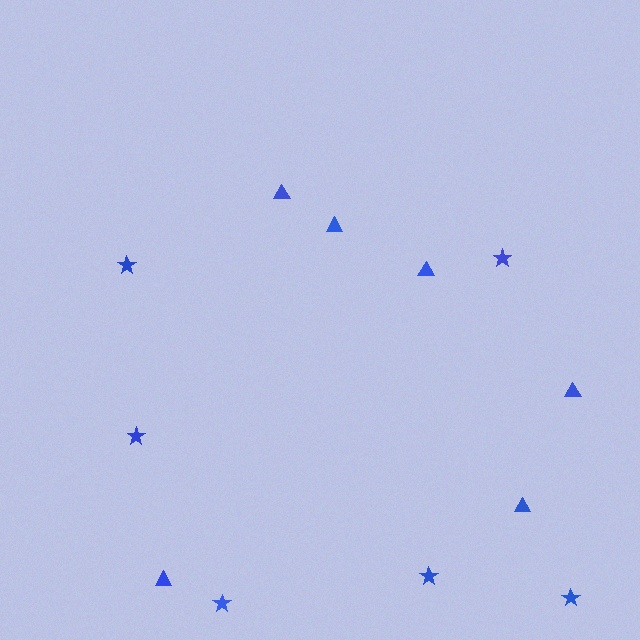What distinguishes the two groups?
There are 2 groups: one group of stars (6) and one group of triangles (6).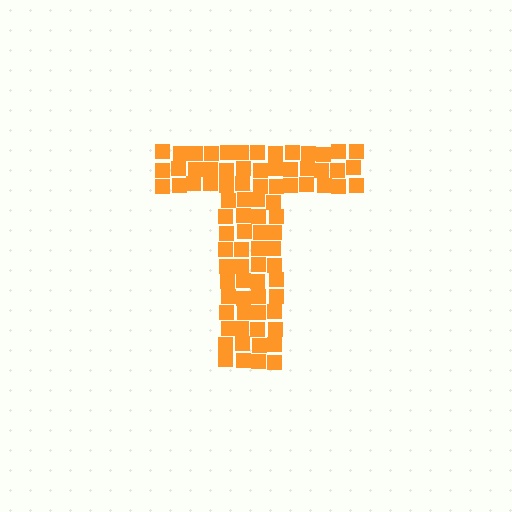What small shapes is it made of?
It is made of small squares.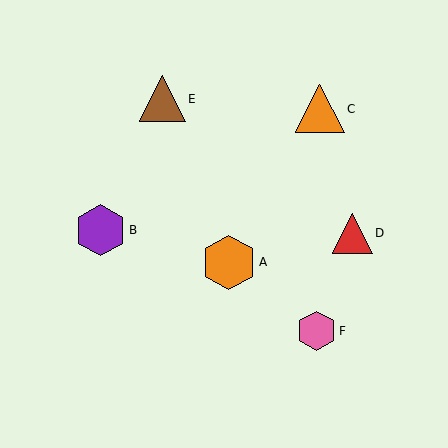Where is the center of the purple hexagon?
The center of the purple hexagon is at (101, 230).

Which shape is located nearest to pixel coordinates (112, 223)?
The purple hexagon (labeled B) at (101, 230) is nearest to that location.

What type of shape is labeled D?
Shape D is a red triangle.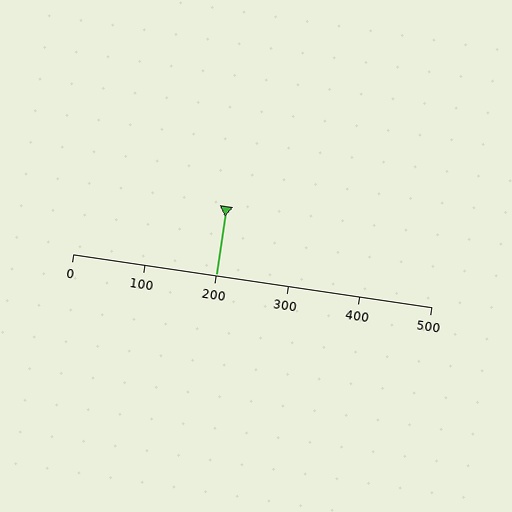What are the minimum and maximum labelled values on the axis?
The axis runs from 0 to 500.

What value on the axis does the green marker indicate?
The marker indicates approximately 200.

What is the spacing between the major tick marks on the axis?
The major ticks are spaced 100 apart.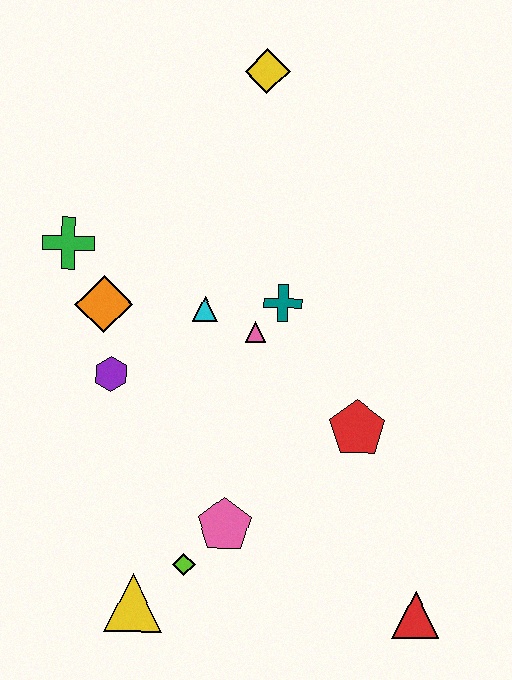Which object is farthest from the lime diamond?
The yellow diamond is farthest from the lime diamond.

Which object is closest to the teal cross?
The pink triangle is closest to the teal cross.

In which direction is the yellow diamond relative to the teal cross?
The yellow diamond is above the teal cross.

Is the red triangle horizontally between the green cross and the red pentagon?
No